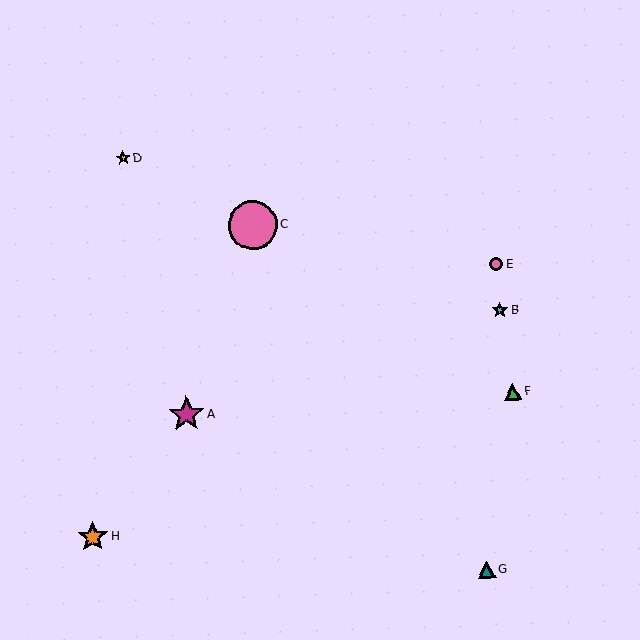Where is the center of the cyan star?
The center of the cyan star is at (500, 310).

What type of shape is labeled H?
Shape H is an orange star.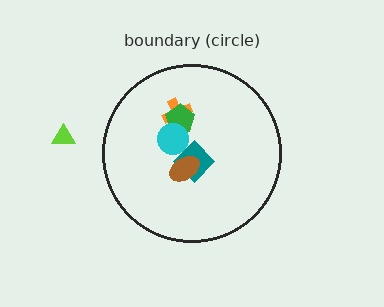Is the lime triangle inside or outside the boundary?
Outside.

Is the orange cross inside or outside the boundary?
Inside.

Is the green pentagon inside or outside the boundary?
Inside.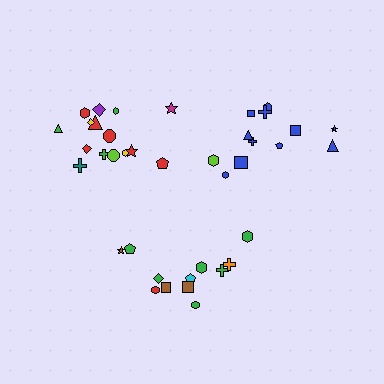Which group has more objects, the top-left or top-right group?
The top-left group.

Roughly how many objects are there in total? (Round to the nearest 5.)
Roughly 40 objects in total.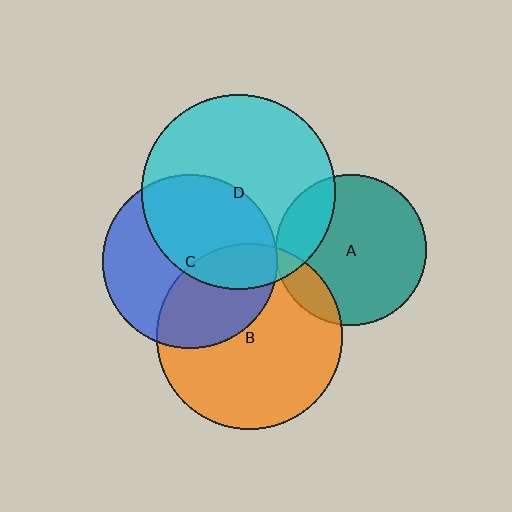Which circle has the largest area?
Circle D (cyan).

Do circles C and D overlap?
Yes.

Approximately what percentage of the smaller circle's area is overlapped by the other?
Approximately 50%.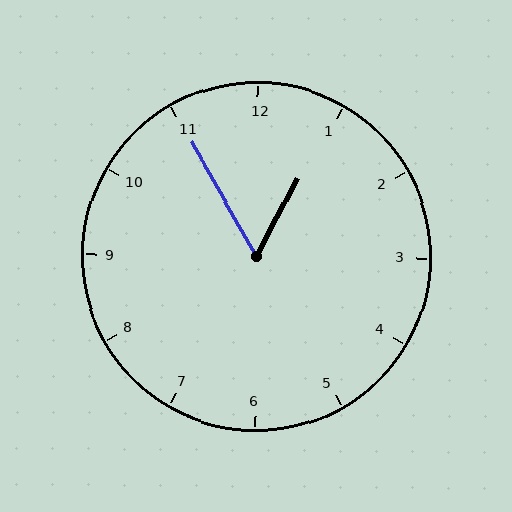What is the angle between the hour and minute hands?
Approximately 58 degrees.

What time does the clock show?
12:55.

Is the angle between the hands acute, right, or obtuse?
It is acute.